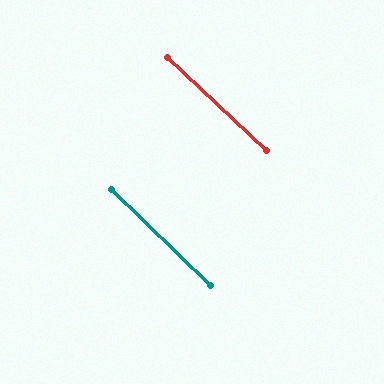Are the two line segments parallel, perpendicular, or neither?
Parallel — their directions differ by only 1.4°.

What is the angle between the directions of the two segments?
Approximately 1 degree.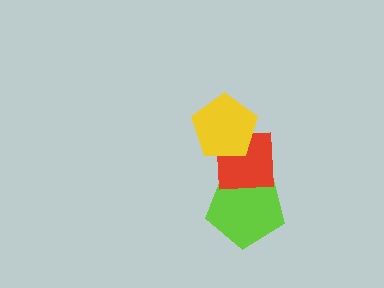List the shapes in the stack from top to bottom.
From top to bottom: the yellow pentagon, the red square, the lime pentagon.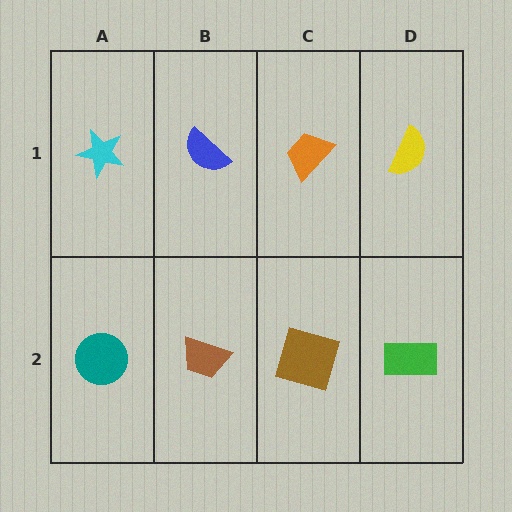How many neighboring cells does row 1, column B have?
3.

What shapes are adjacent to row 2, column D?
A yellow semicircle (row 1, column D), a brown square (row 2, column C).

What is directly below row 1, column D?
A green rectangle.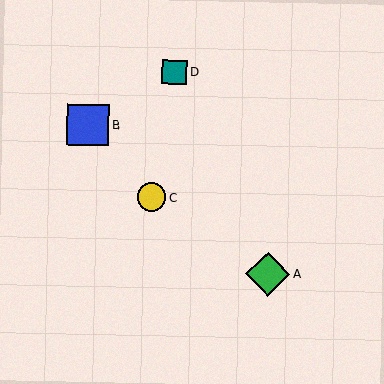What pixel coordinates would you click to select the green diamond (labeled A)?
Click at (268, 274) to select the green diamond A.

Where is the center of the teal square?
The center of the teal square is at (174, 72).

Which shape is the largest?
The green diamond (labeled A) is the largest.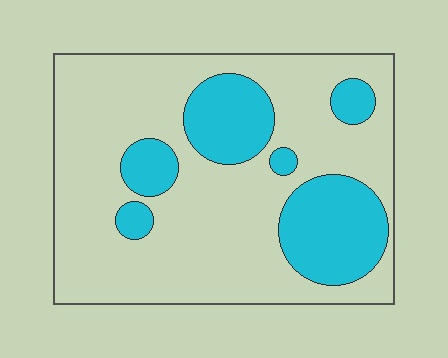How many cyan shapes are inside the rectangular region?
6.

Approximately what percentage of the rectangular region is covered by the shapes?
Approximately 25%.